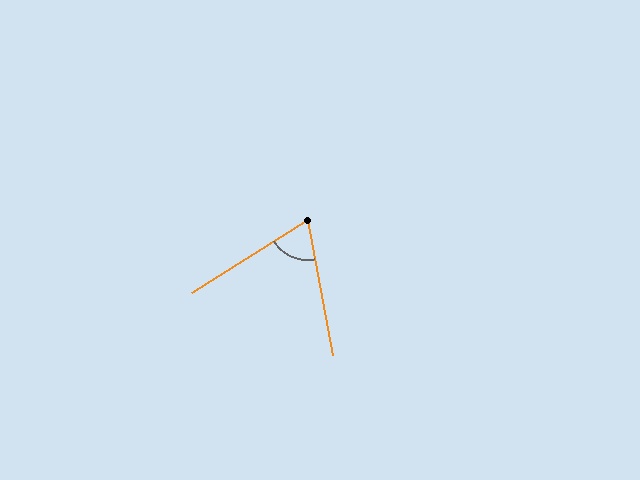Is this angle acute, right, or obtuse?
It is acute.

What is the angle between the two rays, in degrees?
Approximately 68 degrees.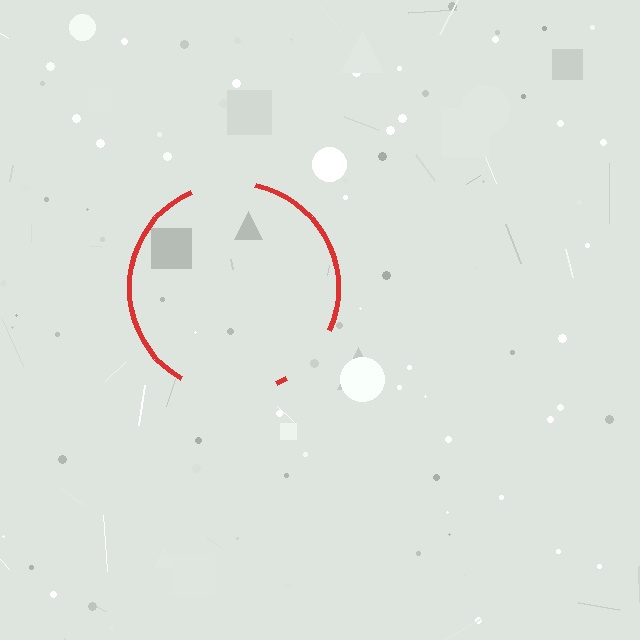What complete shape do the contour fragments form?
The contour fragments form a circle.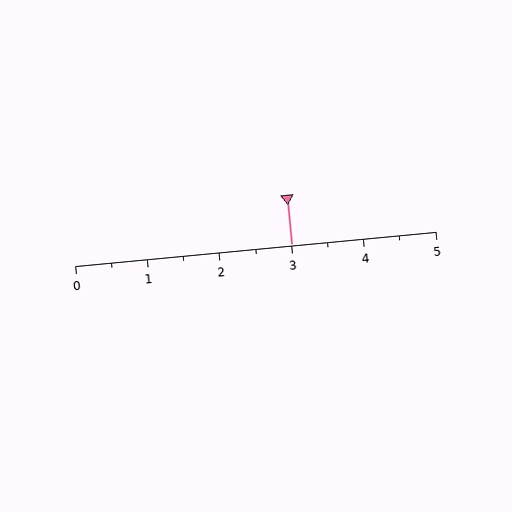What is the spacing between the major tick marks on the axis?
The major ticks are spaced 1 apart.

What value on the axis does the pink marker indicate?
The marker indicates approximately 3.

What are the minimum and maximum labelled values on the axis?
The axis runs from 0 to 5.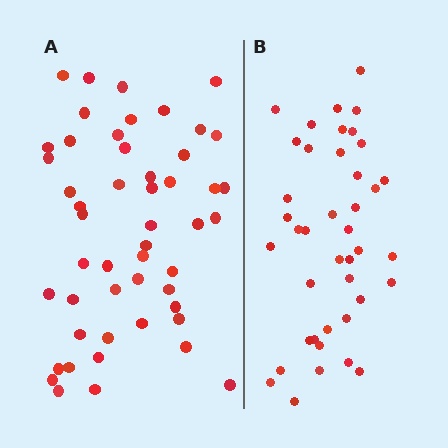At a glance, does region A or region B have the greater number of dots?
Region A (the left region) has more dots.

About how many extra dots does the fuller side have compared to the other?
Region A has roughly 8 or so more dots than region B.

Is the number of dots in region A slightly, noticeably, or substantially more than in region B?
Region A has only slightly more — the two regions are fairly close. The ratio is roughly 1.2 to 1.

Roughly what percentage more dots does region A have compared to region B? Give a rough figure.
About 20% more.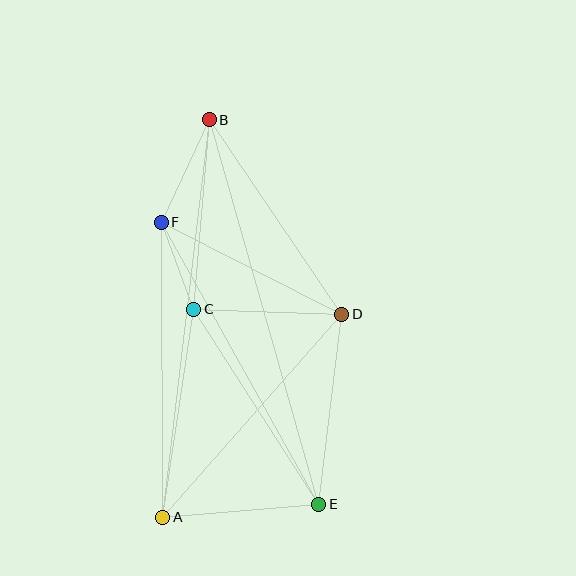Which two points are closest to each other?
Points C and F are closest to each other.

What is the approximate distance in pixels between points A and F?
The distance between A and F is approximately 295 pixels.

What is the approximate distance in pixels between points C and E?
The distance between C and E is approximately 232 pixels.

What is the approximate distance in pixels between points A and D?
The distance between A and D is approximately 270 pixels.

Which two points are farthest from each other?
Points A and B are farthest from each other.